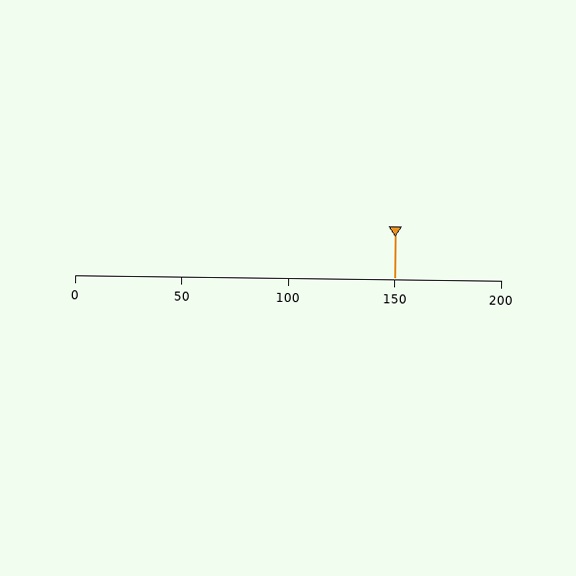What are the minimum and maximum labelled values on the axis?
The axis runs from 0 to 200.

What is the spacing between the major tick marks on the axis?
The major ticks are spaced 50 apart.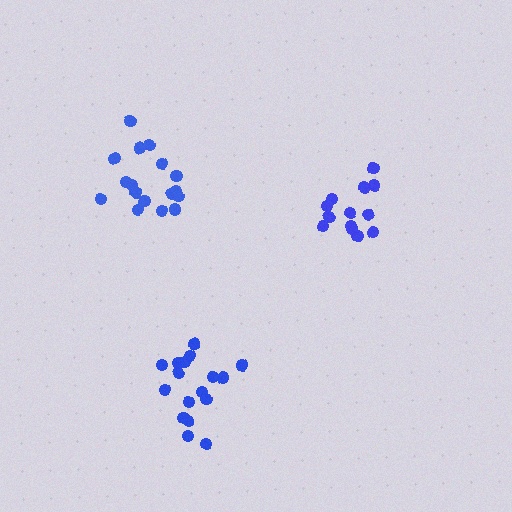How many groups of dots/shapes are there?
There are 3 groups.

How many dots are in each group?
Group 1: 17 dots, Group 2: 17 dots, Group 3: 13 dots (47 total).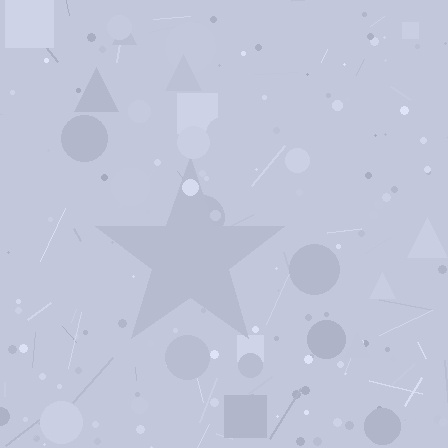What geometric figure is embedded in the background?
A star is embedded in the background.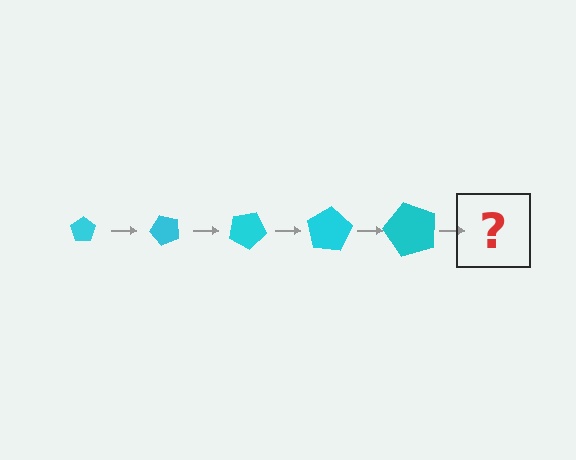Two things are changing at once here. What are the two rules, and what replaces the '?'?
The two rules are that the pentagon grows larger each step and it rotates 50 degrees each step. The '?' should be a pentagon, larger than the previous one and rotated 250 degrees from the start.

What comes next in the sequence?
The next element should be a pentagon, larger than the previous one and rotated 250 degrees from the start.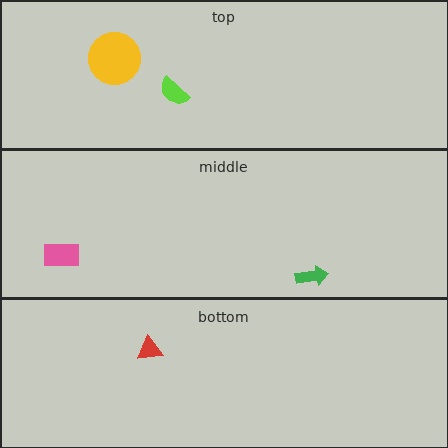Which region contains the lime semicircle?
The top region.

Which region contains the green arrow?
The middle region.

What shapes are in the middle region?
The pink rectangle, the green arrow.